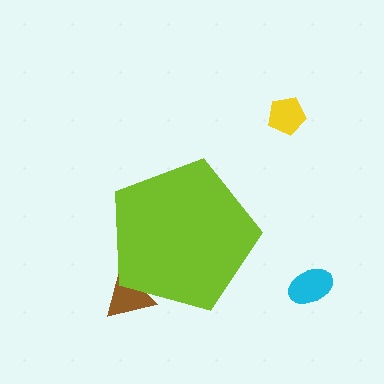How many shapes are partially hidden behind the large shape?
1 shape is partially hidden.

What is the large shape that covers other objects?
A lime pentagon.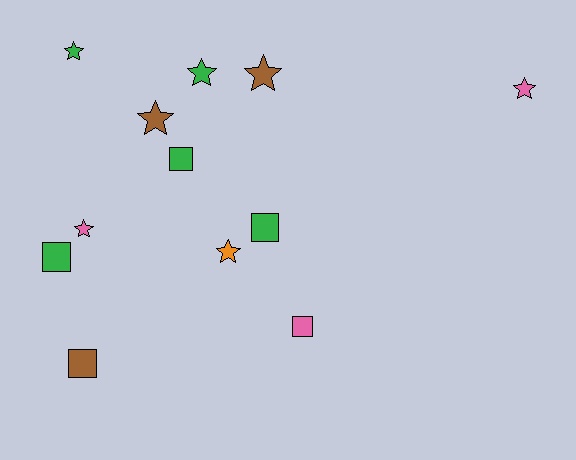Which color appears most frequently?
Green, with 5 objects.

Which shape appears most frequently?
Star, with 7 objects.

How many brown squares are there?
There is 1 brown square.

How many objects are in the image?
There are 12 objects.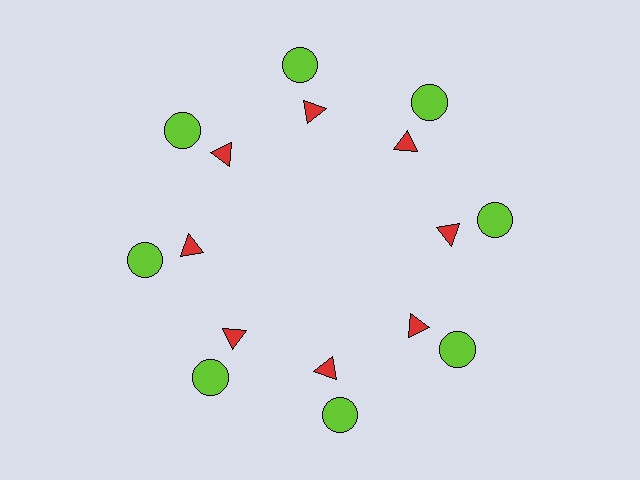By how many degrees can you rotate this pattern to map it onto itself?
The pattern maps onto itself every 45 degrees of rotation.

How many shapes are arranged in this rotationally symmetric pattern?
There are 16 shapes, arranged in 8 groups of 2.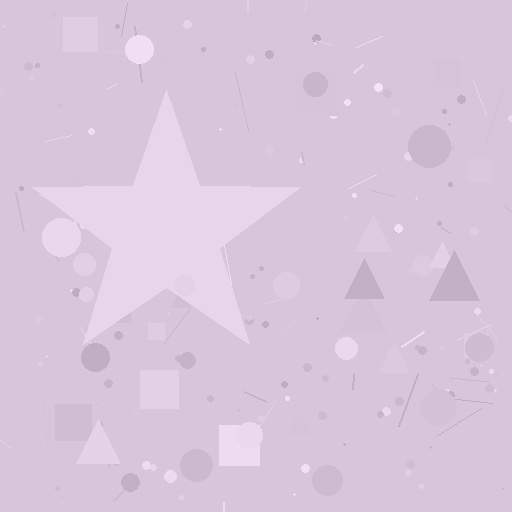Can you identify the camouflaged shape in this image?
The camouflaged shape is a star.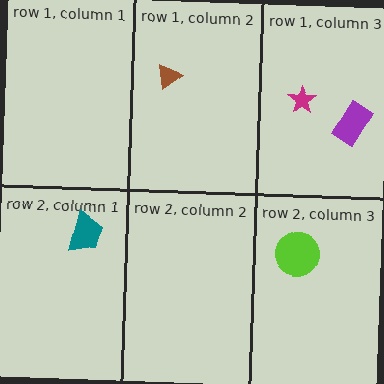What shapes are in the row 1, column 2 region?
The brown triangle.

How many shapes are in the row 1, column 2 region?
1.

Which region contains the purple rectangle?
The row 1, column 3 region.